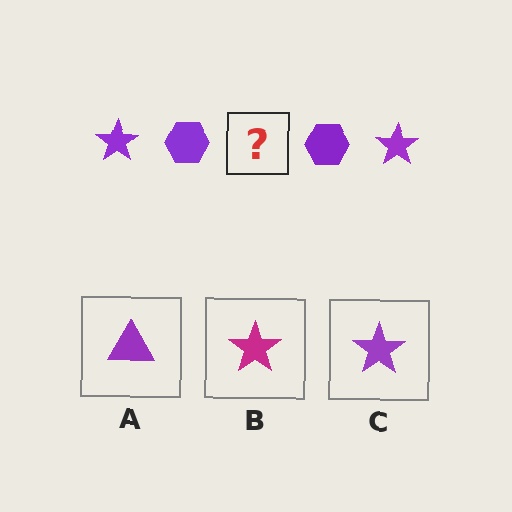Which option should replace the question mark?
Option C.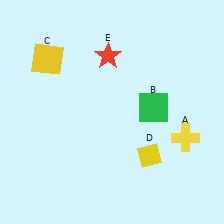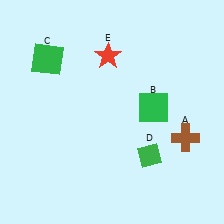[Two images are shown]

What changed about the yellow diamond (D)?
In Image 1, D is yellow. In Image 2, it changed to green.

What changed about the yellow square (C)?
In Image 1, C is yellow. In Image 2, it changed to green.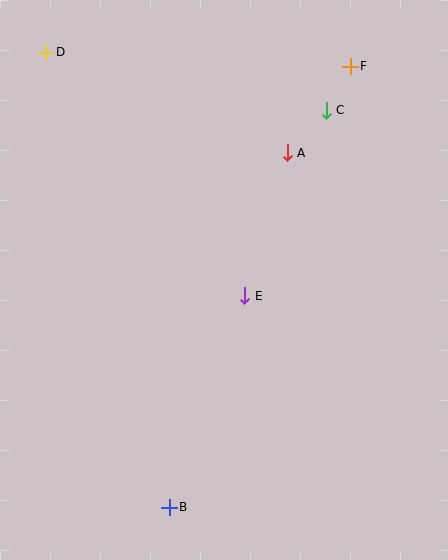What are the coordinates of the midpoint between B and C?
The midpoint between B and C is at (248, 309).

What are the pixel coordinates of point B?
Point B is at (169, 507).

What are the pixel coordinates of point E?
Point E is at (245, 296).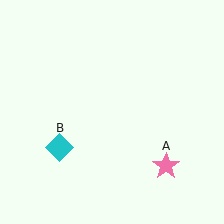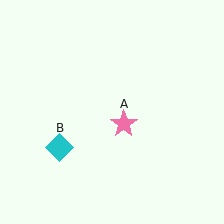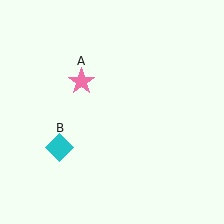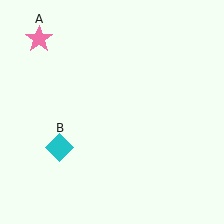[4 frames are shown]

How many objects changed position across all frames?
1 object changed position: pink star (object A).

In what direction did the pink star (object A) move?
The pink star (object A) moved up and to the left.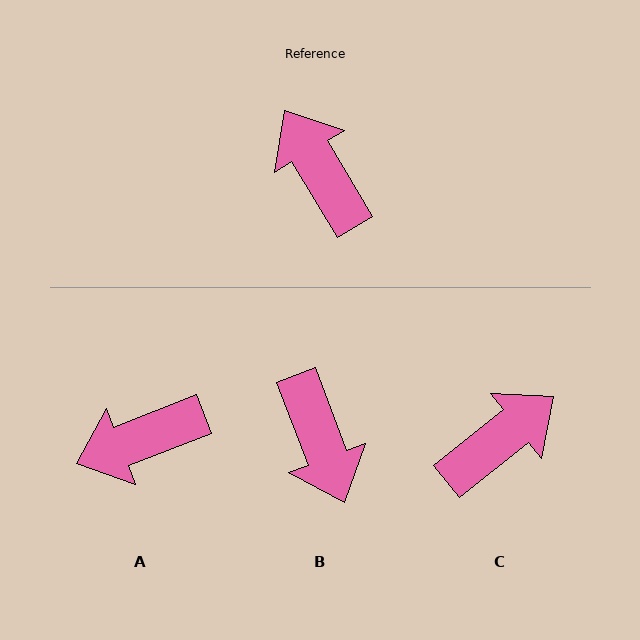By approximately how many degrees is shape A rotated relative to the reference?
Approximately 80 degrees counter-clockwise.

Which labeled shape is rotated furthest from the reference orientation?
B, about 170 degrees away.